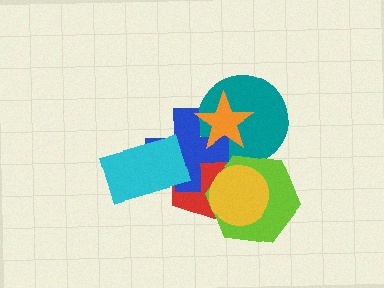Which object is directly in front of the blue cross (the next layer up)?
The orange star is directly in front of the blue cross.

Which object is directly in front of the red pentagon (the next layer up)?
The teal circle is directly in front of the red pentagon.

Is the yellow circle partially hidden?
No, no other shape covers it.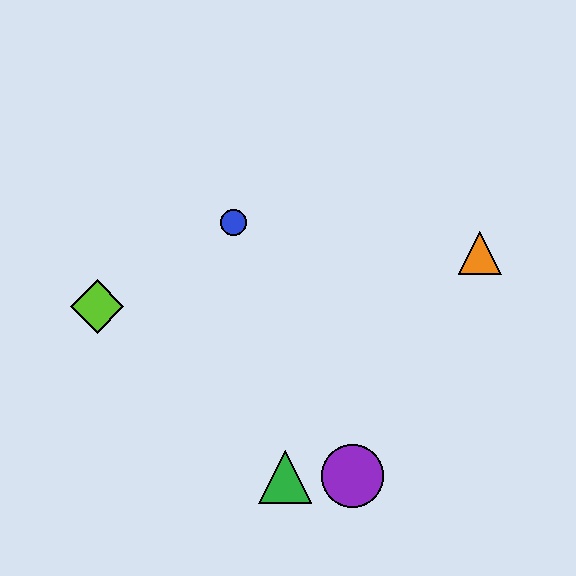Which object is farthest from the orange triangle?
The lime diamond is farthest from the orange triangle.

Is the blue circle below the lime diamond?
No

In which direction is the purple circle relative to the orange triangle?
The purple circle is below the orange triangle.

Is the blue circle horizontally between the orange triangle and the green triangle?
No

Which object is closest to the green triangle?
The purple circle is closest to the green triangle.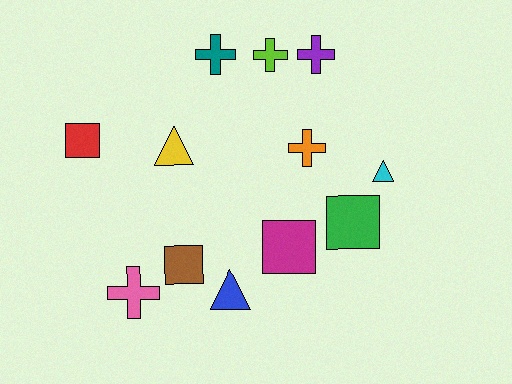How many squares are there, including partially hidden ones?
There are 4 squares.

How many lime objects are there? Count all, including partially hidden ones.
There is 1 lime object.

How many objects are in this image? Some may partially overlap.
There are 12 objects.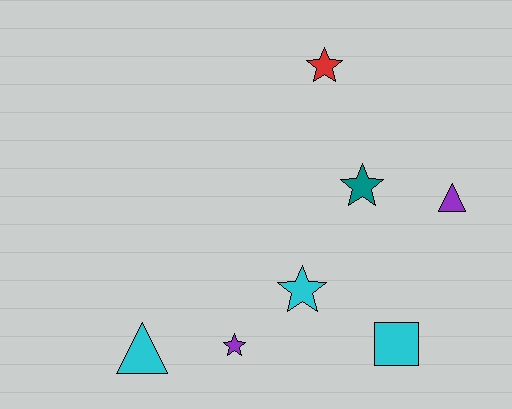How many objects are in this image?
There are 7 objects.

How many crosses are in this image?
There are no crosses.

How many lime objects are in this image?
There are no lime objects.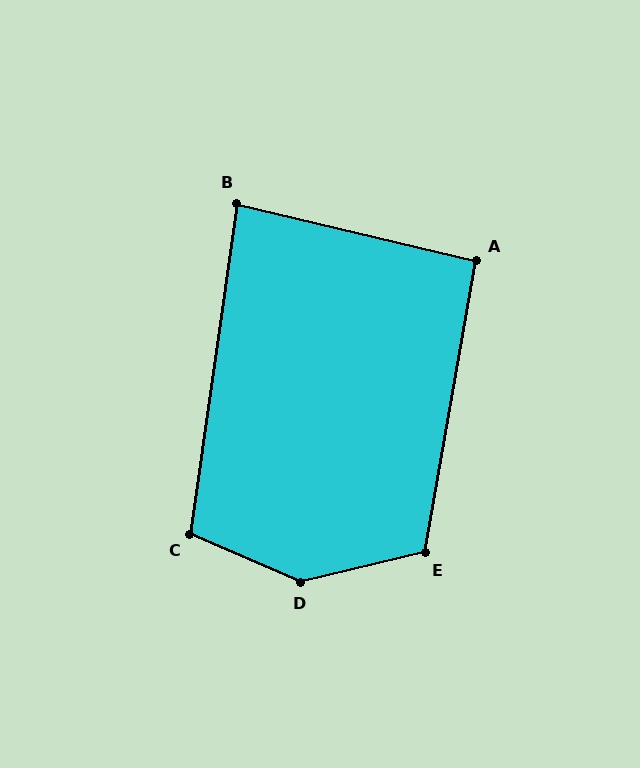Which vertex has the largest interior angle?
D, at approximately 143 degrees.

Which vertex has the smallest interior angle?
B, at approximately 85 degrees.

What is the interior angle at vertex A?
Approximately 94 degrees (approximately right).